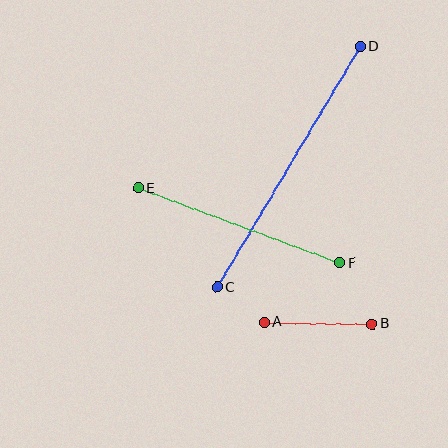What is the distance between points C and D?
The distance is approximately 280 pixels.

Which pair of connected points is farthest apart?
Points C and D are farthest apart.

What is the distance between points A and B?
The distance is approximately 108 pixels.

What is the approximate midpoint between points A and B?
The midpoint is at approximately (318, 323) pixels.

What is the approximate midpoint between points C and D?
The midpoint is at approximately (289, 167) pixels.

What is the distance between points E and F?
The distance is approximately 215 pixels.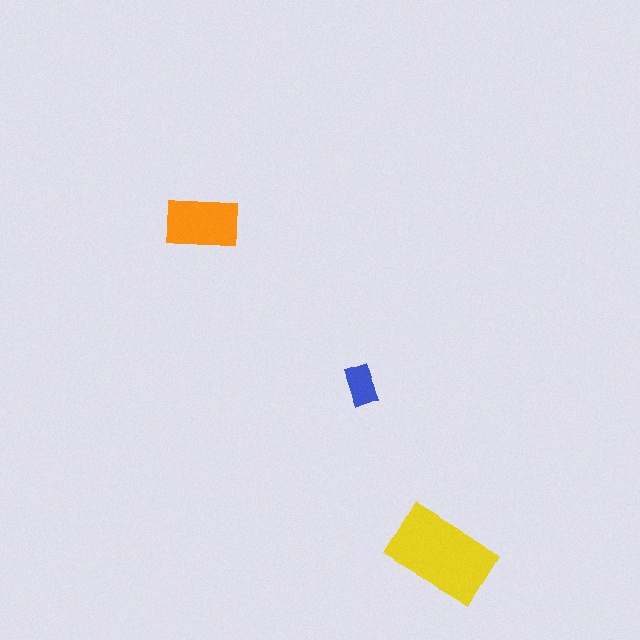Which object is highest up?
The orange rectangle is topmost.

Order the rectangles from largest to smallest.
the yellow one, the orange one, the blue one.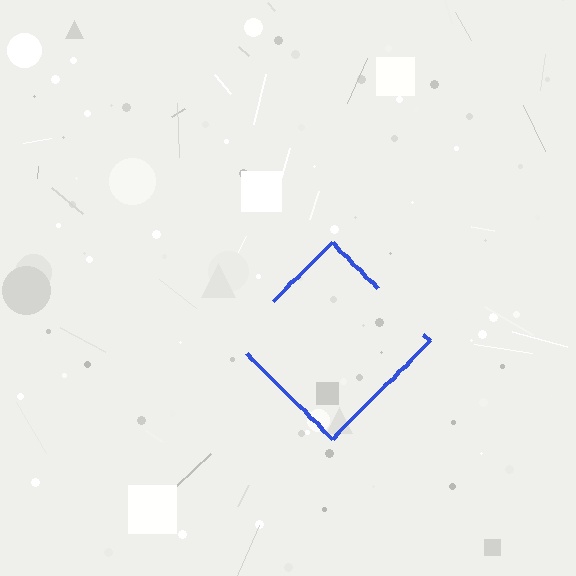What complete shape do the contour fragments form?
The contour fragments form a diamond.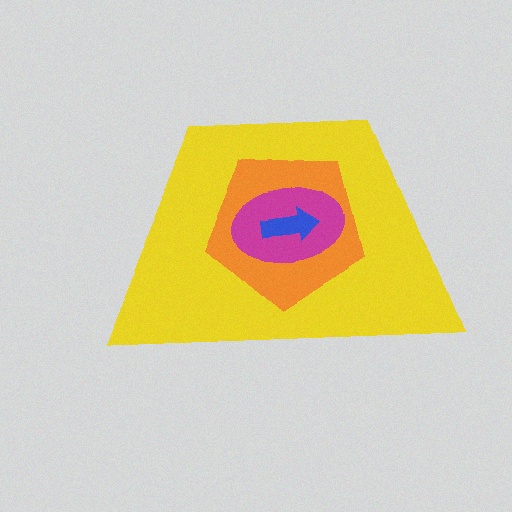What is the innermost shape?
The blue arrow.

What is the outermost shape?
The yellow trapezoid.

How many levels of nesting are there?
4.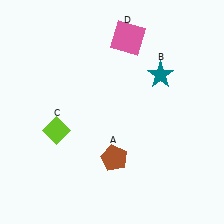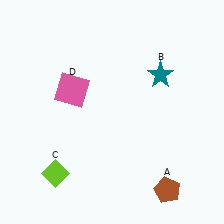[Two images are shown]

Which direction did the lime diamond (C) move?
The lime diamond (C) moved down.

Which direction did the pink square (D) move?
The pink square (D) moved left.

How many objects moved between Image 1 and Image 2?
3 objects moved between the two images.